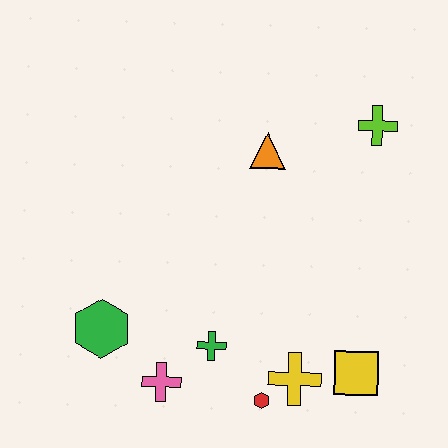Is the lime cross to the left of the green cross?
No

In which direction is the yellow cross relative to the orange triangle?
The yellow cross is below the orange triangle.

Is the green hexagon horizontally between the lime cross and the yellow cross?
No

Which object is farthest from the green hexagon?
The lime cross is farthest from the green hexagon.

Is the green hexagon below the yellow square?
No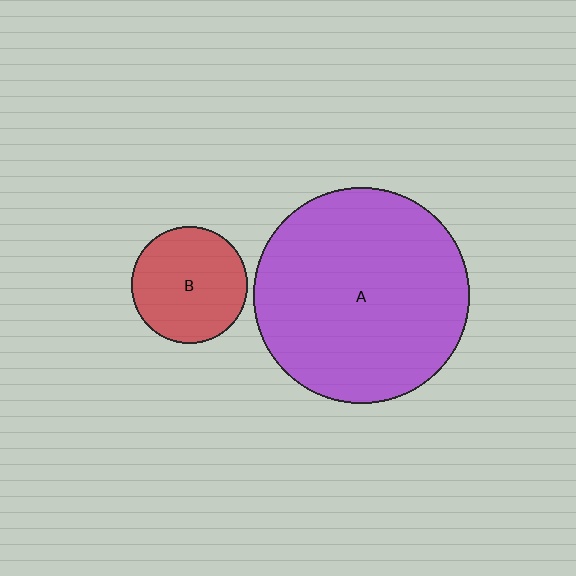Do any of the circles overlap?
No, none of the circles overlap.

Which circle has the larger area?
Circle A (purple).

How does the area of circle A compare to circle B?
Approximately 3.5 times.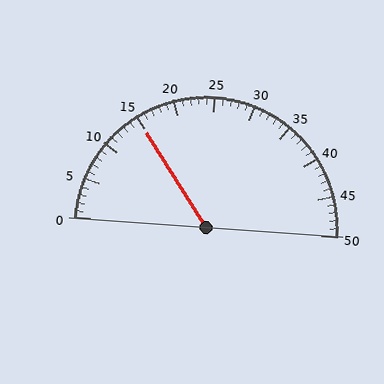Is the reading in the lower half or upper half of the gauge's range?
The reading is in the lower half of the range (0 to 50).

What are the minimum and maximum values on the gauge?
The gauge ranges from 0 to 50.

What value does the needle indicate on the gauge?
The needle indicates approximately 15.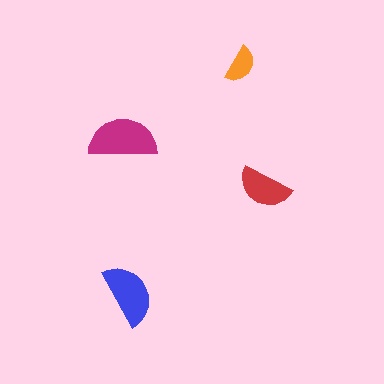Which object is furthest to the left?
The magenta semicircle is leftmost.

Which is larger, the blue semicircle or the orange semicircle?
The blue one.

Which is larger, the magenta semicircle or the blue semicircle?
The magenta one.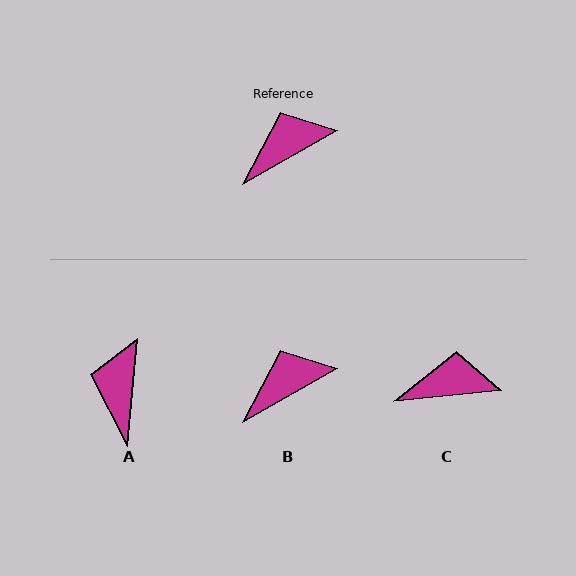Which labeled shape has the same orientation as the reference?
B.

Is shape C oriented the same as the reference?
No, it is off by about 24 degrees.